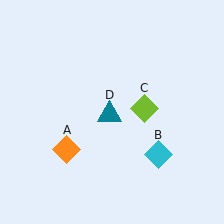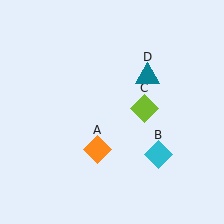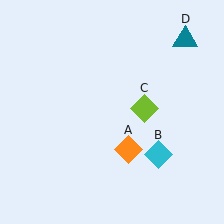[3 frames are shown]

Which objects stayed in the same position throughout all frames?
Cyan diamond (object B) and lime diamond (object C) remained stationary.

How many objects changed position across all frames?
2 objects changed position: orange diamond (object A), teal triangle (object D).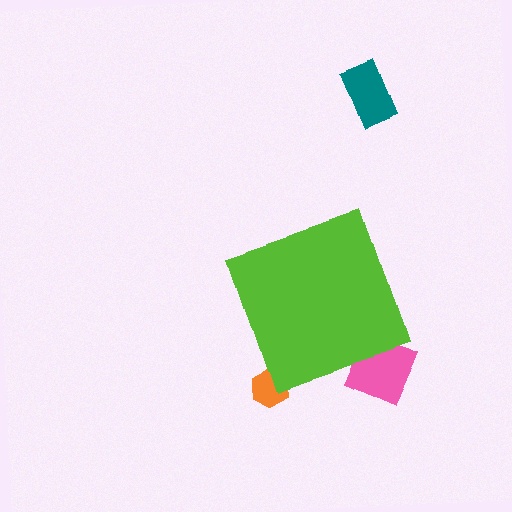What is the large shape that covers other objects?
A lime diamond.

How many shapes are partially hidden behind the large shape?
2 shapes are partially hidden.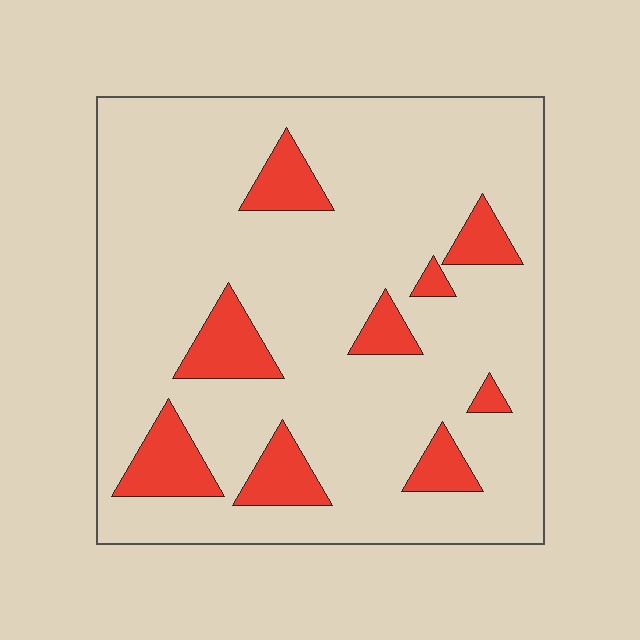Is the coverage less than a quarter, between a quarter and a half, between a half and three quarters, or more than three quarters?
Less than a quarter.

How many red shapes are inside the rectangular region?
9.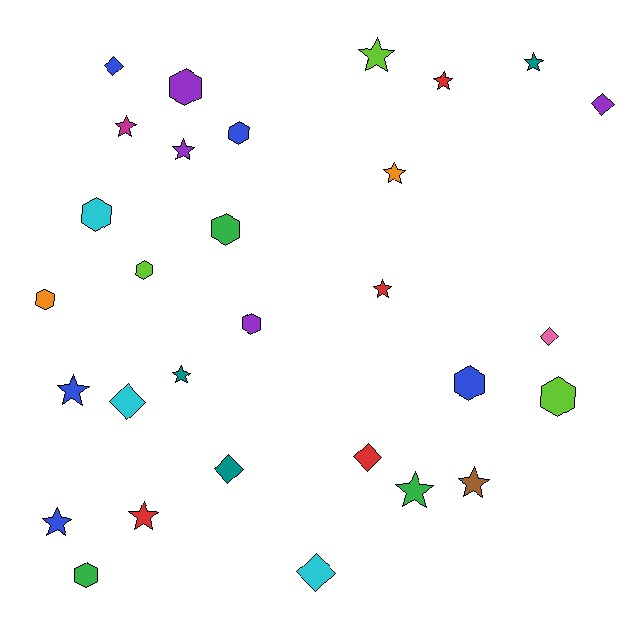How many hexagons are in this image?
There are 10 hexagons.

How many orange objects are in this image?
There are 2 orange objects.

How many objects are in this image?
There are 30 objects.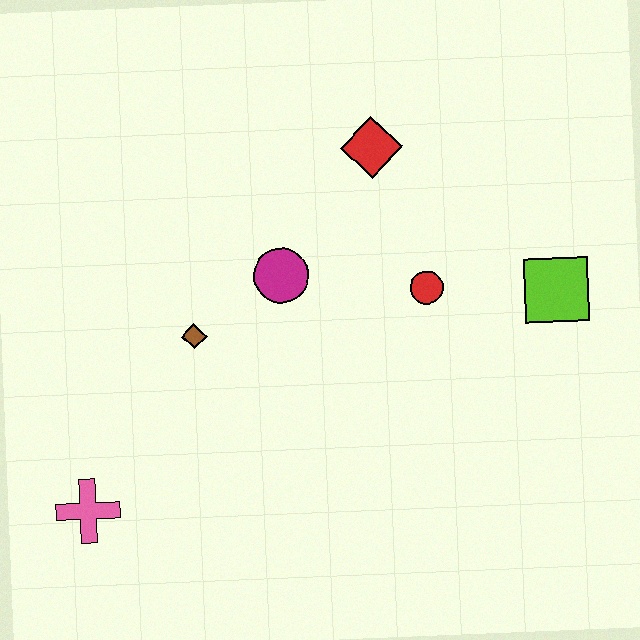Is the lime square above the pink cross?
Yes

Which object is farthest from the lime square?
The pink cross is farthest from the lime square.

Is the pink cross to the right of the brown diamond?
No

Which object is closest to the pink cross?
The brown diamond is closest to the pink cross.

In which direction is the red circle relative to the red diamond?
The red circle is below the red diamond.